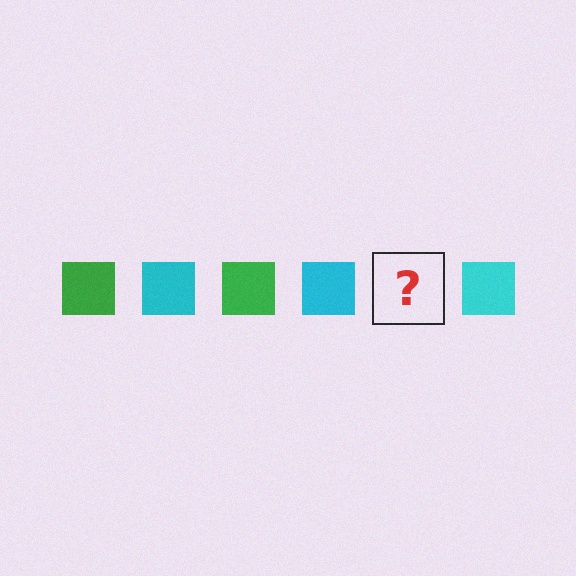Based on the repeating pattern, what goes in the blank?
The blank should be a green square.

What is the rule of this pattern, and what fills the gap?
The rule is that the pattern cycles through green, cyan squares. The gap should be filled with a green square.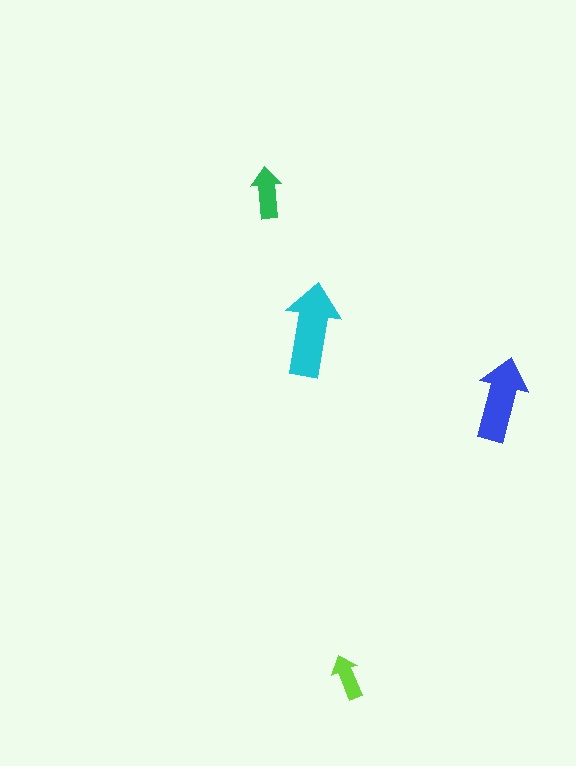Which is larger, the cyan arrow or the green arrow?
The cyan one.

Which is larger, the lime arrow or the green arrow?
The green one.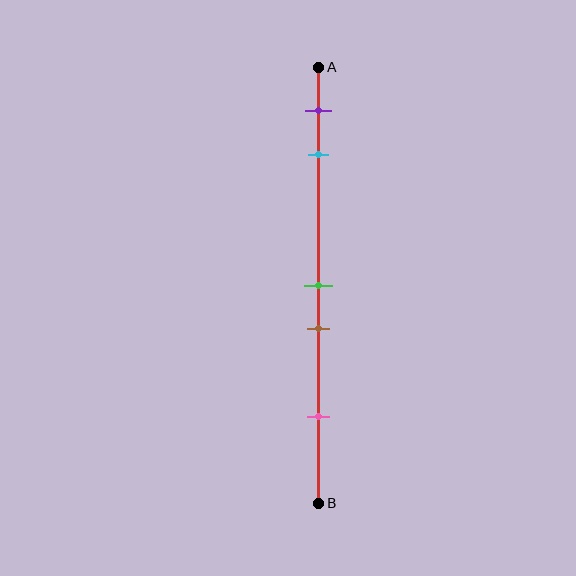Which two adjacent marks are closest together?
The green and brown marks are the closest adjacent pair.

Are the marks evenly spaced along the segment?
No, the marks are not evenly spaced.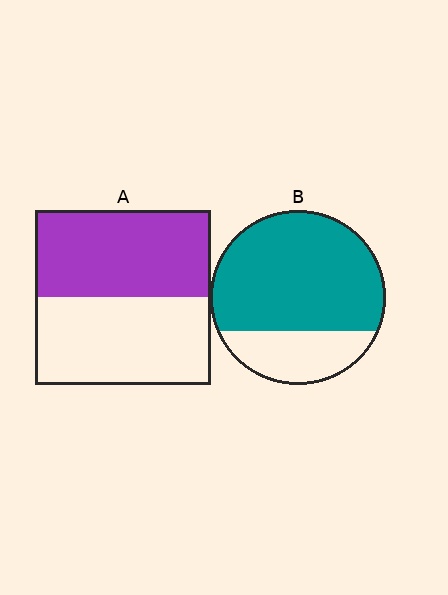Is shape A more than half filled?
Roughly half.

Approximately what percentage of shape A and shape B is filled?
A is approximately 50% and B is approximately 75%.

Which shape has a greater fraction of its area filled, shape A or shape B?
Shape B.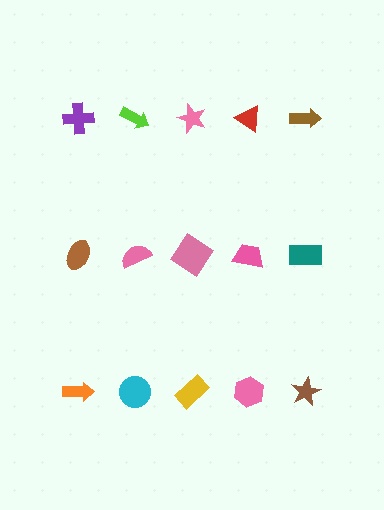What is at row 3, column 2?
A cyan circle.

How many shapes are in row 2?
5 shapes.